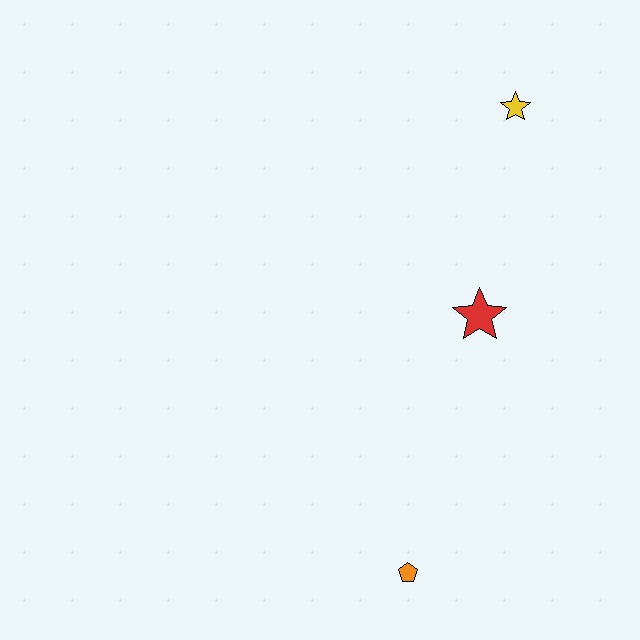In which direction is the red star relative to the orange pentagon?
The red star is above the orange pentagon.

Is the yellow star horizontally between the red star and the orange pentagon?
No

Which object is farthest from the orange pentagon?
The yellow star is farthest from the orange pentagon.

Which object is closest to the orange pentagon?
The red star is closest to the orange pentagon.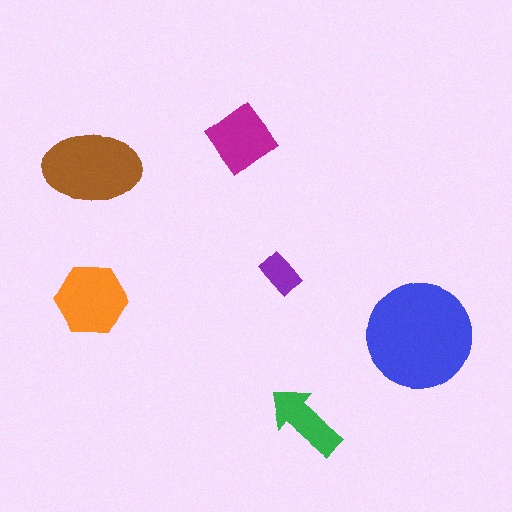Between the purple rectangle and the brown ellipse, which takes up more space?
The brown ellipse.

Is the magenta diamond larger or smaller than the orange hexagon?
Smaller.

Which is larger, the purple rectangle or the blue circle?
The blue circle.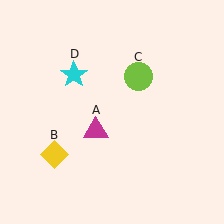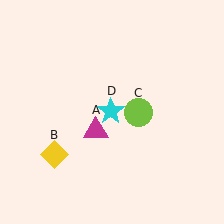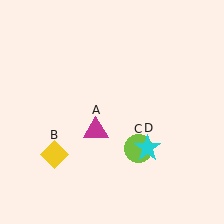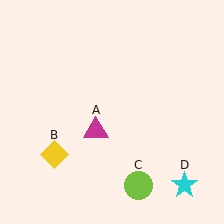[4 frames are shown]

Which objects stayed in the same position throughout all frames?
Magenta triangle (object A) and yellow diamond (object B) remained stationary.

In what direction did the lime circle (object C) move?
The lime circle (object C) moved down.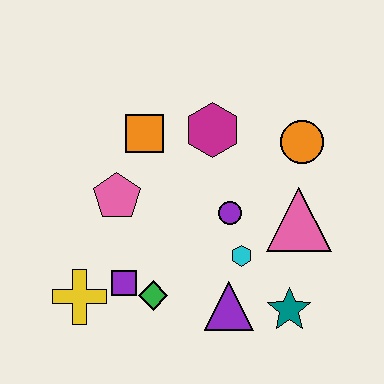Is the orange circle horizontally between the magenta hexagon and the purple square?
No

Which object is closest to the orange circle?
The pink triangle is closest to the orange circle.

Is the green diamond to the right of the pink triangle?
No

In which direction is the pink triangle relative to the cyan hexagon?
The pink triangle is to the right of the cyan hexagon.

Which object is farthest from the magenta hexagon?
The yellow cross is farthest from the magenta hexagon.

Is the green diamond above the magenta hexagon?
No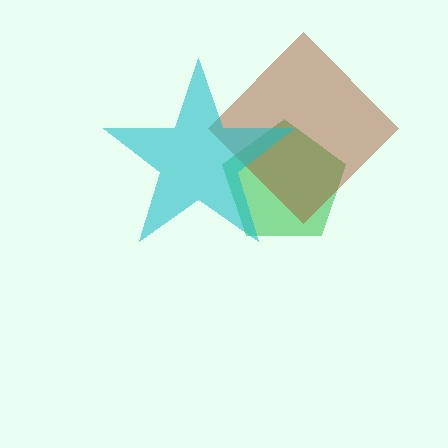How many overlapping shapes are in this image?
There are 3 overlapping shapes in the image.